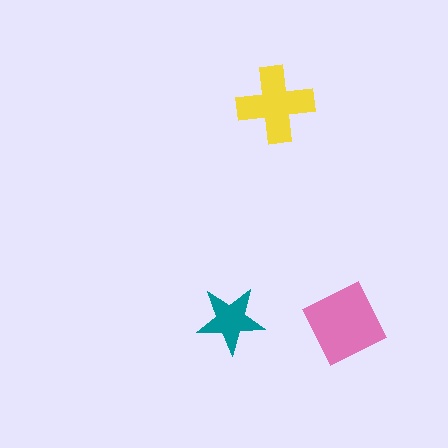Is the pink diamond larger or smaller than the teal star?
Larger.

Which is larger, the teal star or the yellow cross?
The yellow cross.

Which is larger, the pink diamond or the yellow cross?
The pink diamond.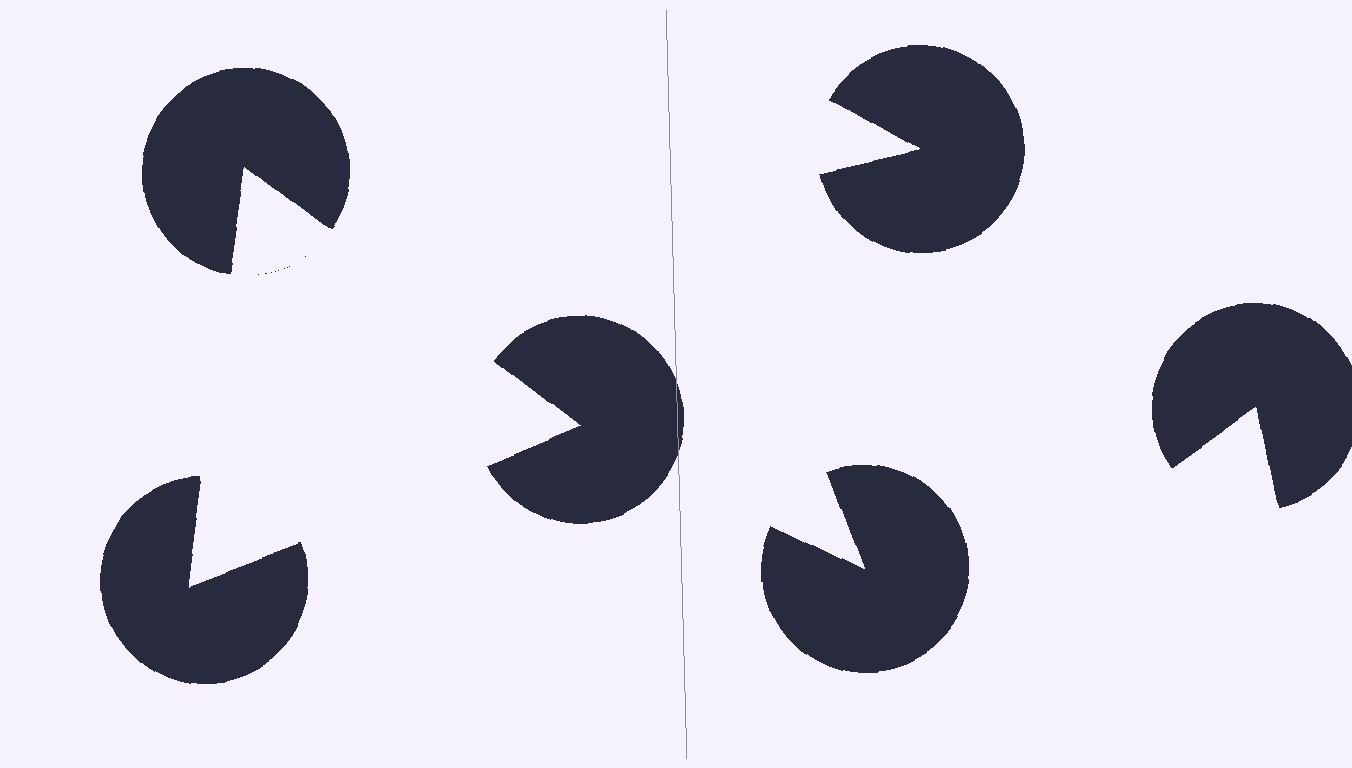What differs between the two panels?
The pac-man discs are positioned identically on both sides; only the wedge orientations differ. On the left they align to a triangle; on the right they are misaligned.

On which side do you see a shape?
An illusory triangle appears on the left side. On the right side the wedge cuts are rotated, so no coherent shape forms.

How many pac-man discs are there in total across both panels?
6 — 3 on each side.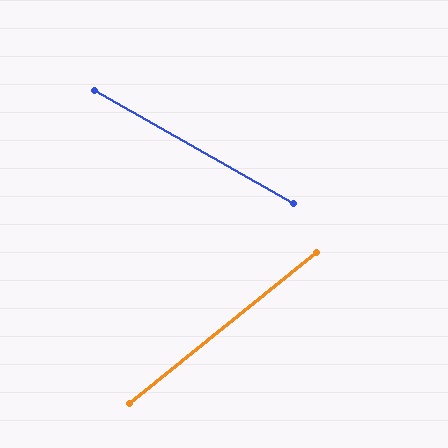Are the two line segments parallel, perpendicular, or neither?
Neither parallel nor perpendicular — they differ by about 68°.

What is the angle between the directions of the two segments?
Approximately 68 degrees.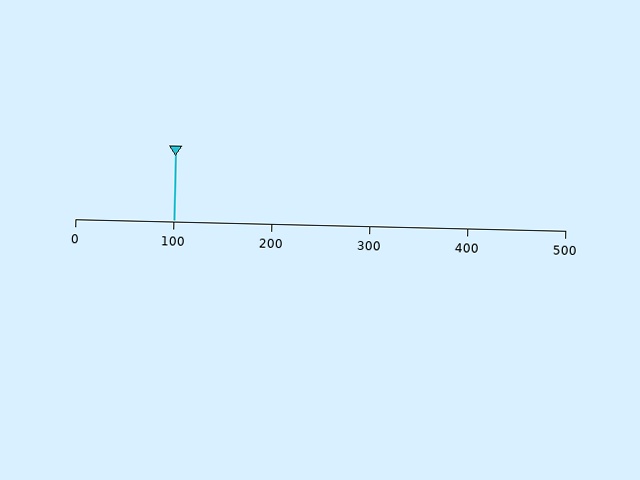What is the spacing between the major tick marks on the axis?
The major ticks are spaced 100 apart.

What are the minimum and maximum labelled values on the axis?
The axis runs from 0 to 500.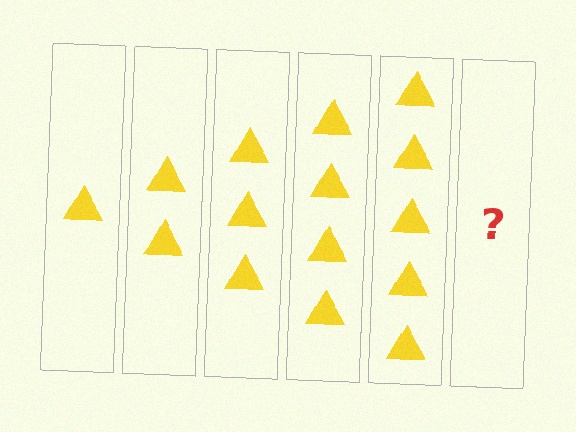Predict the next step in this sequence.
The next step is 6 triangles.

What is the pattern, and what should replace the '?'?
The pattern is that each step adds one more triangle. The '?' should be 6 triangles.